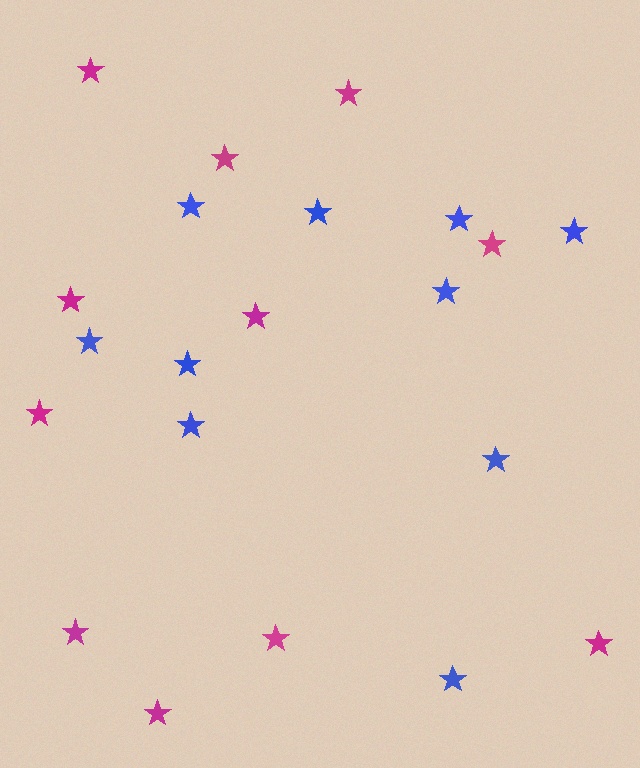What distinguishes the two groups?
There are 2 groups: one group of magenta stars (11) and one group of blue stars (10).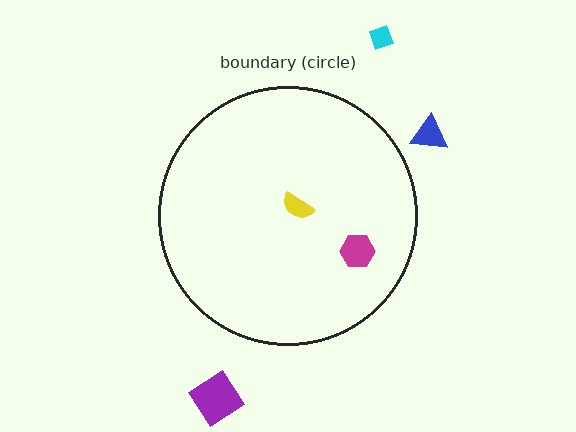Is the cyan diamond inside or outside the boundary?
Outside.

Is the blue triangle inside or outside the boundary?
Outside.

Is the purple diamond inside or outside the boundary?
Outside.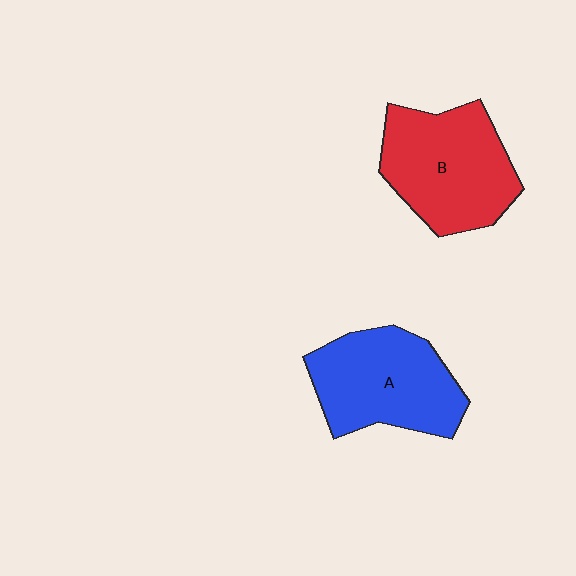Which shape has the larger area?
Shape B (red).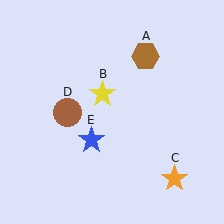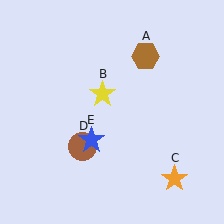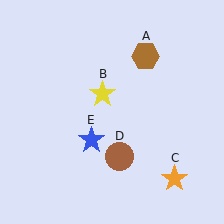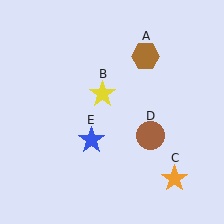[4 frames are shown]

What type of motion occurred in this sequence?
The brown circle (object D) rotated counterclockwise around the center of the scene.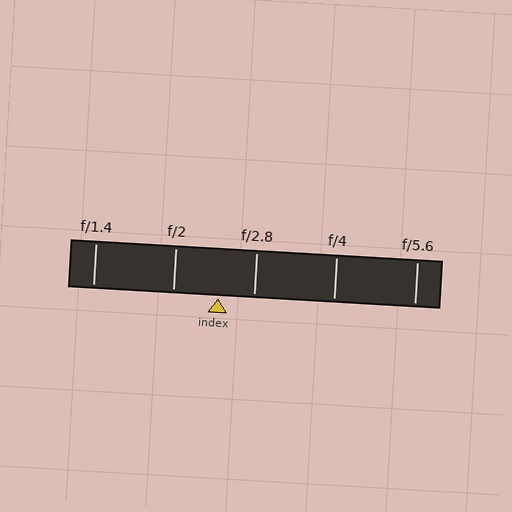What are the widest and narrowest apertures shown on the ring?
The widest aperture shown is f/1.4 and the narrowest is f/5.6.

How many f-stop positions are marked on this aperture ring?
There are 5 f-stop positions marked.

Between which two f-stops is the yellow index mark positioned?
The index mark is between f/2 and f/2.8.